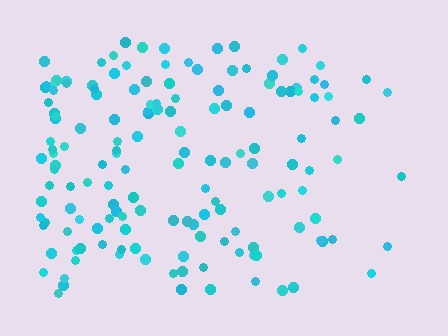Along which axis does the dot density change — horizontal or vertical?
Horizontal.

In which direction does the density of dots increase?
From right to left, with the left side densest.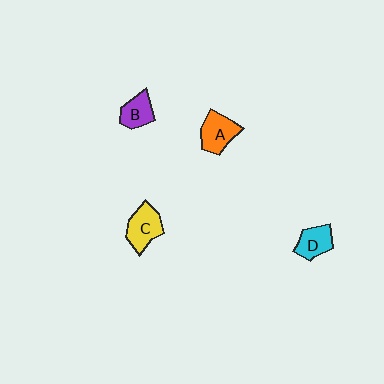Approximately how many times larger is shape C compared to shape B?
Approximately 1.3 times.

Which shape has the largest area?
Shape C (yellow).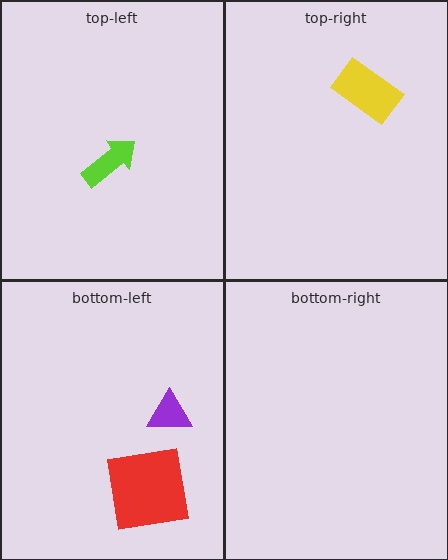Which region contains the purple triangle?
The bottom-left region.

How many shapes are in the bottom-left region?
2.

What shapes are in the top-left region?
The lime arrow.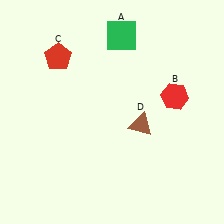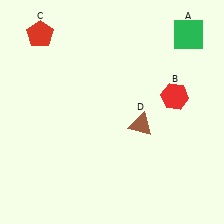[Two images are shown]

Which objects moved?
The objects that moved are: the green square (A), the red pentagon (C).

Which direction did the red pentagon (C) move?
The red pentagon (C) moved up.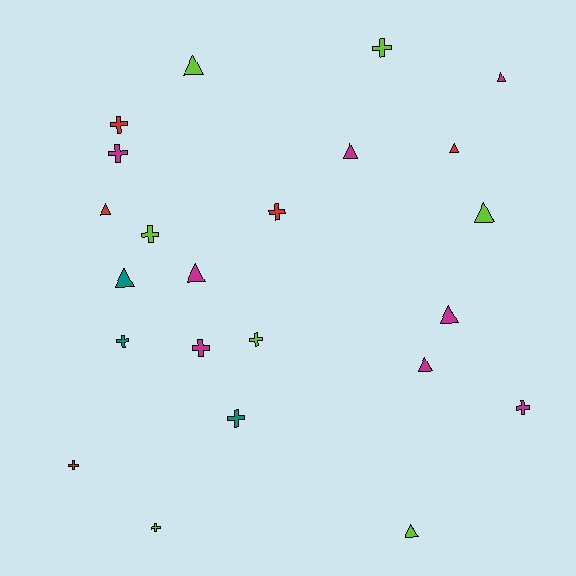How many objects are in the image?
There are 23 objects.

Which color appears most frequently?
Magenta, with 8 objects.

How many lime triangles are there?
There are 3 lime triangles.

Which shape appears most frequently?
Cross, with 12 objects.